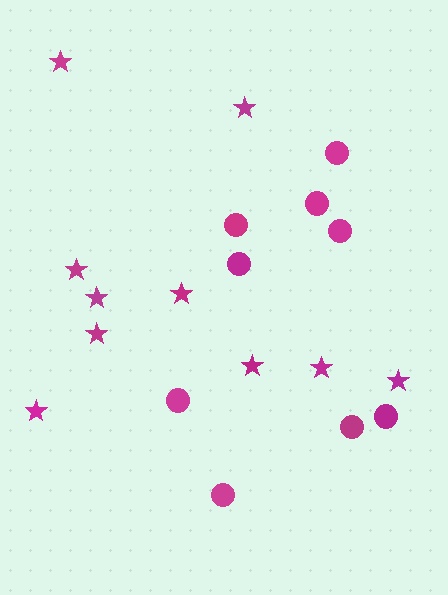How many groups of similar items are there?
There are 2 groups: one group of stars (10) and one group of circles (9).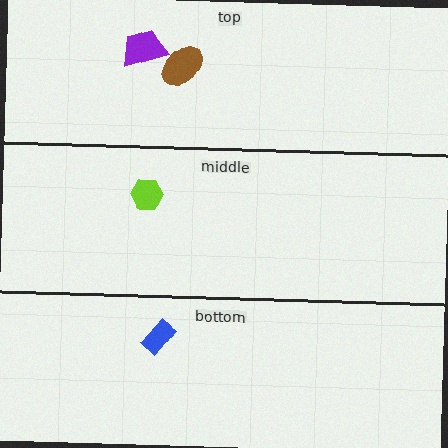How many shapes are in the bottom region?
1.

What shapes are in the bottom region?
The blue rectangle.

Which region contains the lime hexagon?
The middle region.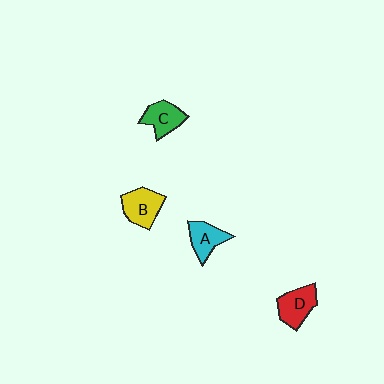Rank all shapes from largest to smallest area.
From largest to smallest: B (yellow), D (red), C (green), A (cyan).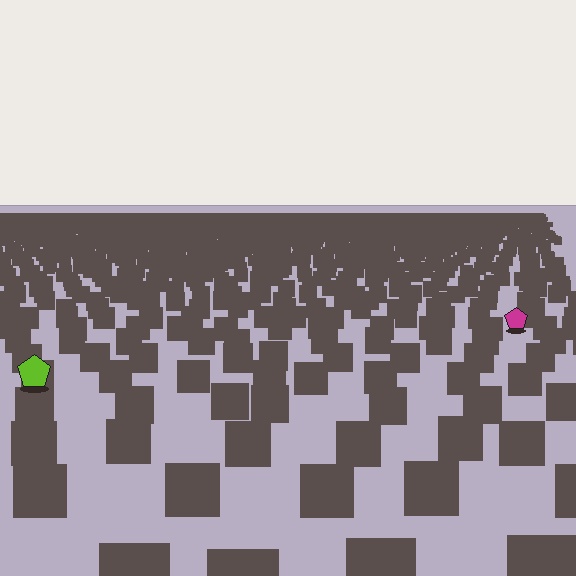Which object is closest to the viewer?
The lime pentagon is closest. The texture marks near it are larger and more spread out.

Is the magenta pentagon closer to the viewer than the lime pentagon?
No. The lime pentagon is closer — you can tell from the texture gradient: the ground texture is coarser near it.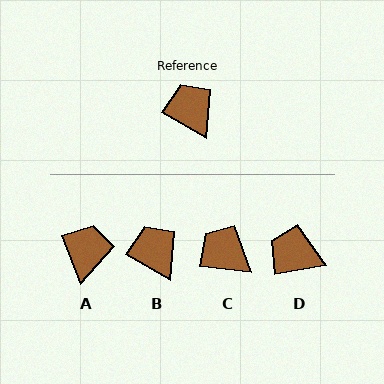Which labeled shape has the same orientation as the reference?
B.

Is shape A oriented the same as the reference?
No, it is off by about 37 degrees.